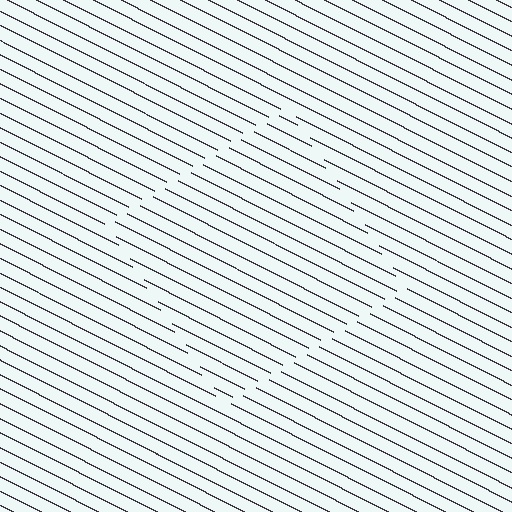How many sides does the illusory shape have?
4 sides — the line-ends trace a square.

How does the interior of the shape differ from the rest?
The interior of the shape contains the same grating, shifted by half a period — the contour is defined by the phase discontinuity where line-ends from the inner and outer gratings abut.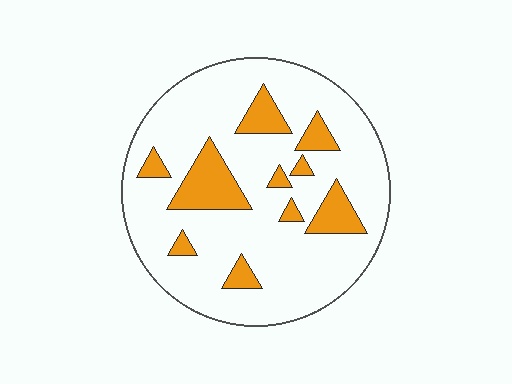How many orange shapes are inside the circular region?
10.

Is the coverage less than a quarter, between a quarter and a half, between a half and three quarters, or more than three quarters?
Less than a quarter.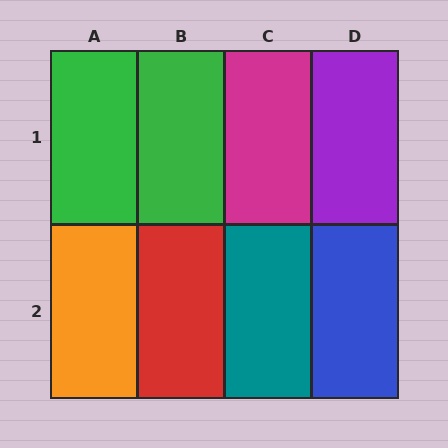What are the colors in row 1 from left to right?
Green, green, magenta, purple.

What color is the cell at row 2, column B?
Red.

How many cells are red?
1 cell is red.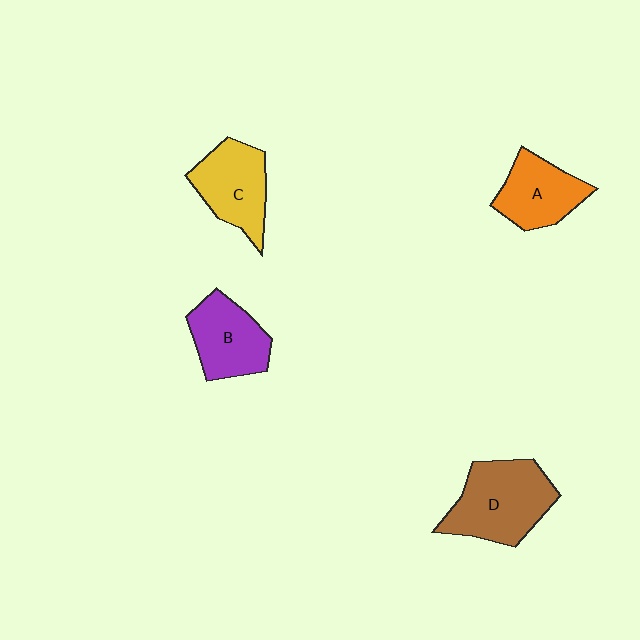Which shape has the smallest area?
Shape A (orange).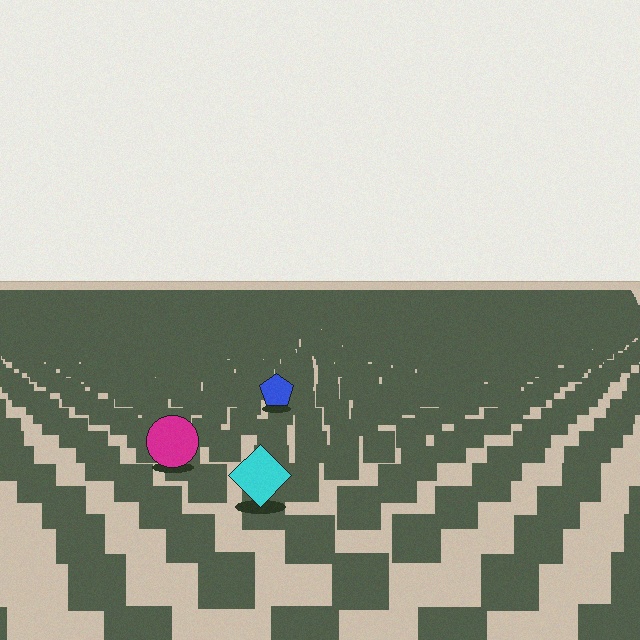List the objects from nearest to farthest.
From nearest to farthest: the cyan diamond, the magenta circle, the blue pentagon.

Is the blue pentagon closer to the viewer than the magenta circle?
No. The magenta circle is closer — you can tell from the texture gradient: the ground texture is coarser near it.